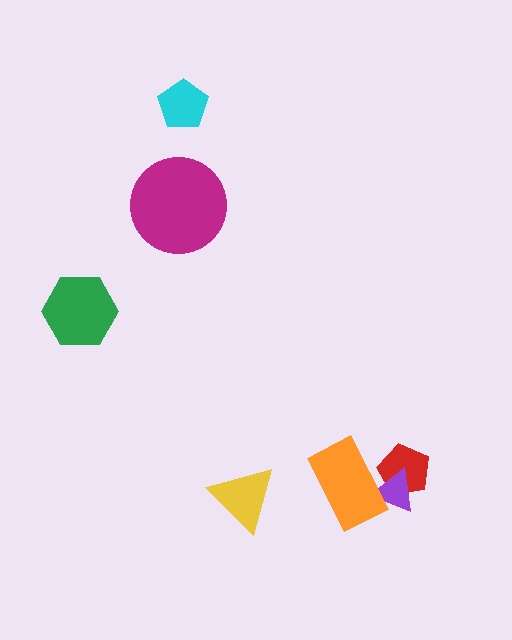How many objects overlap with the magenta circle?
0 objects overlap with the magenta circle.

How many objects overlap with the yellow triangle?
0 objects overlap with the yellow triangle.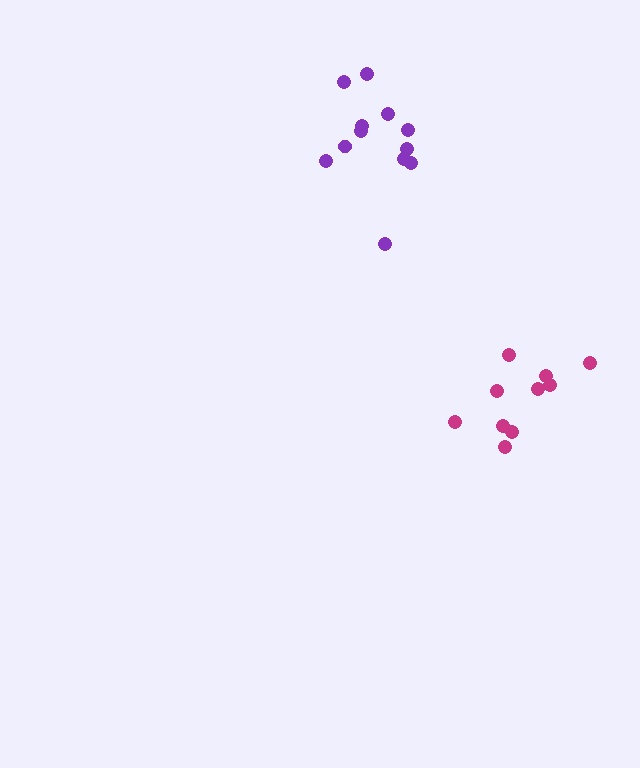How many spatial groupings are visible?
There are 2 spatial groupings.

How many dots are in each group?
Group 1: 10 dots, Group 2: 12 dots (22 total).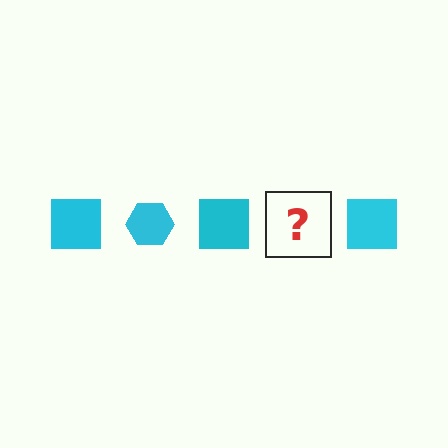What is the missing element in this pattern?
The missing element is a cyan hexagon.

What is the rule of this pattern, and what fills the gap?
The rule is that the pattern cycles through square, hexagon shapes in cyan. The gap should be filled with a cyan hexagon.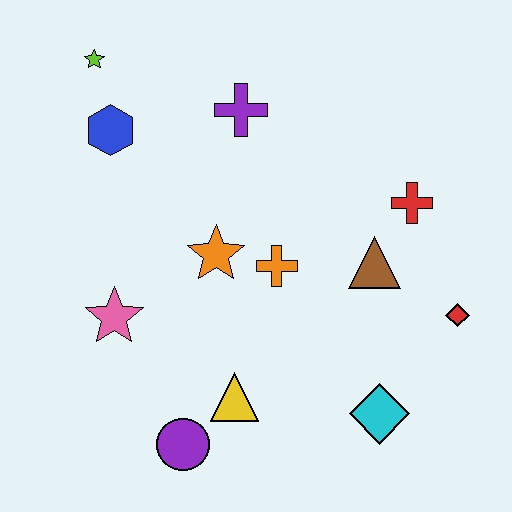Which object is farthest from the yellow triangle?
The lime star is farthest from the yellow triangle.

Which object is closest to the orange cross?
The orange star is closest to the orange cross.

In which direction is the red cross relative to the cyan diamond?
The red cross is above the cyan diamond.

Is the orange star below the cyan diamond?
No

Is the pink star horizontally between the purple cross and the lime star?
Yes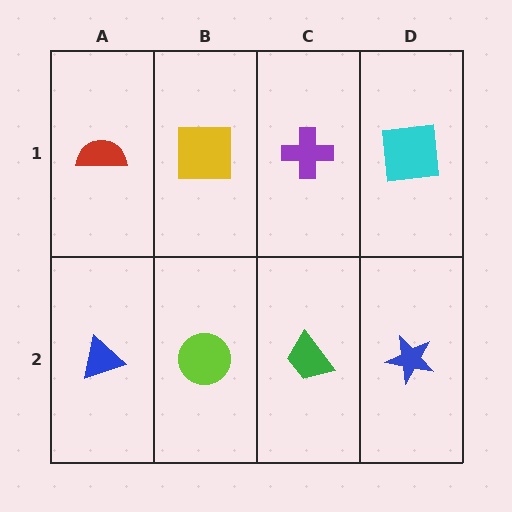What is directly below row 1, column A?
A blue triangle.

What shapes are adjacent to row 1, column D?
A blue star (row 2, column D), a purple cross (row 1, column C).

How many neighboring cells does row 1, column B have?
3.